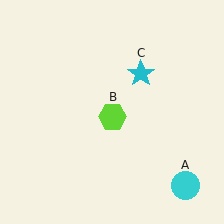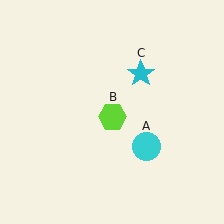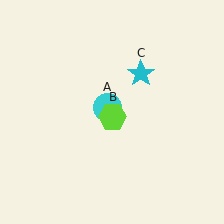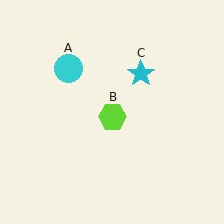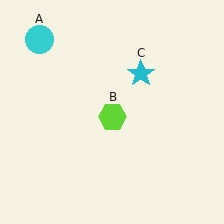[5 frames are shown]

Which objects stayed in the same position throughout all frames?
Lime hexagon (object B) and cyan star (object C) remained stationary.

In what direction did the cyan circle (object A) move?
The cyan circle (object A) moved up and to the left.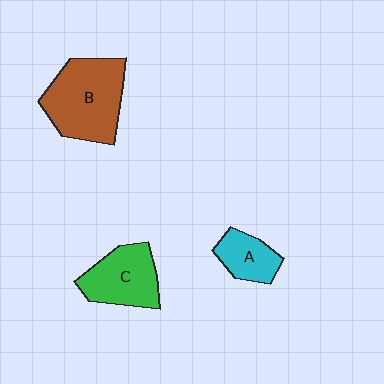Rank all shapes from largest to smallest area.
From largest to smallest: B (brown), C (green), A (cyan).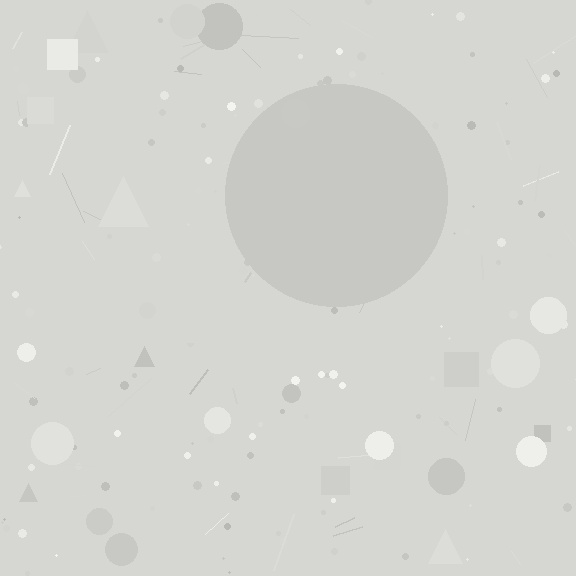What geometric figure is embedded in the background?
A circle is embedded in the background.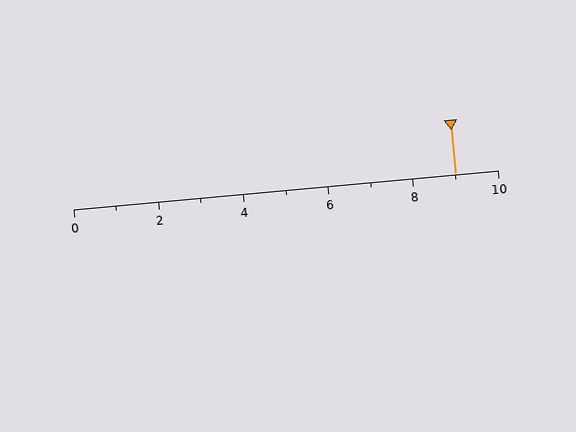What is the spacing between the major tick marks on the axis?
The major ticks are spaced 2 apart.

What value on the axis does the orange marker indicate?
The marker indicates approximately 9.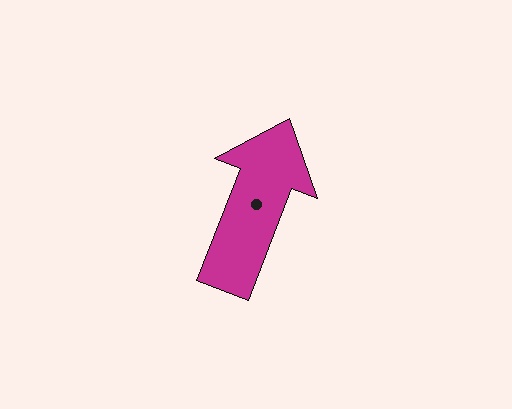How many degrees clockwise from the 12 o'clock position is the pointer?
Approximately 21 degrees.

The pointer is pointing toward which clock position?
Roughly 1 o'clock.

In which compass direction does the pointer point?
North.